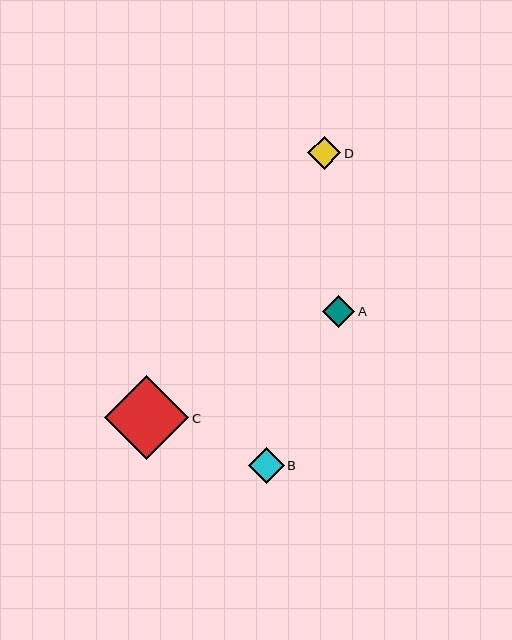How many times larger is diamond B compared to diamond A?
Diamond B is approximately 1.1 times the size of diamond A.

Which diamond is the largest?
Diamond C is the largest with a size of approximately 85 pixels.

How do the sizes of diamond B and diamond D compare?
Diamond B and diamond D are approximately the same size.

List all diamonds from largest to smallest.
From largest to smallest: C, B, D, A.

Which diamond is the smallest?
Diamond A is the smallest with a size of approximately 32 pixels.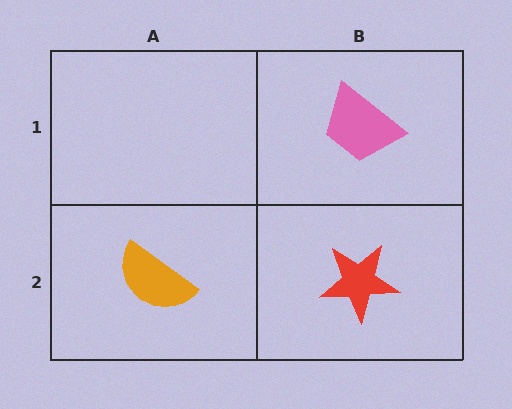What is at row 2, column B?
A red star.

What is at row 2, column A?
An orange semicircle.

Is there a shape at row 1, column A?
No, that cell is empty.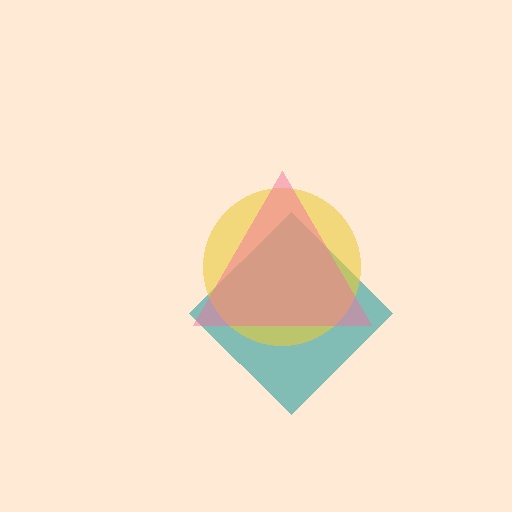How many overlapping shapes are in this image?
There are 3 overlapping shapes in the image.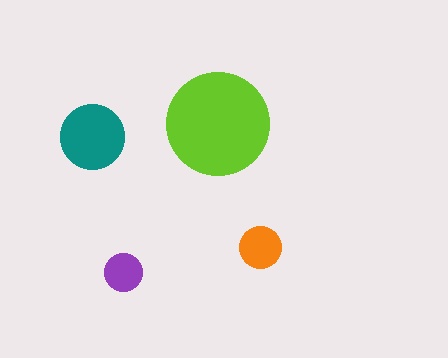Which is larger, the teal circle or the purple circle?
The teal one.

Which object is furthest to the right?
The orange circle is rightmost.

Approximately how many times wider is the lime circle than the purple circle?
About 2.5 times wider.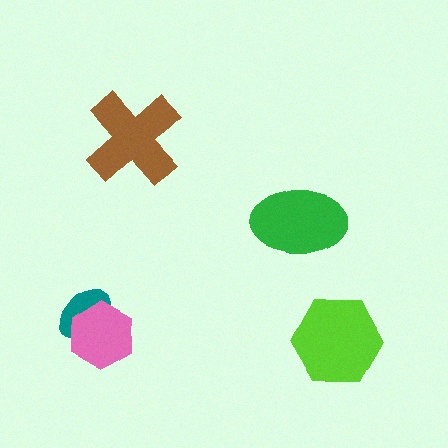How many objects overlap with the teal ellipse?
1 object overlaps with the teal ellipse.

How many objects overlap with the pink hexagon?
1 object overlaps with the pink hexagon.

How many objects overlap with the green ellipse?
0 objects overlap with the green ellipse.